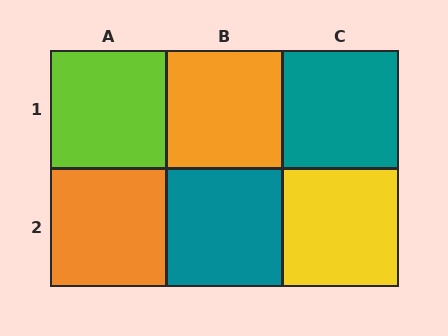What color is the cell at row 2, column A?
Orange.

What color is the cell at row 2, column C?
Yellow.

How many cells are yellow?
1 cell is yellow.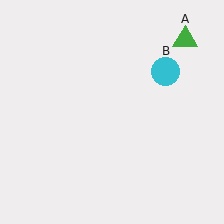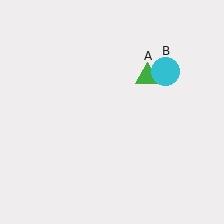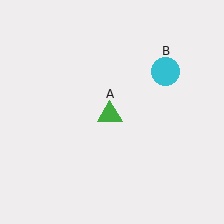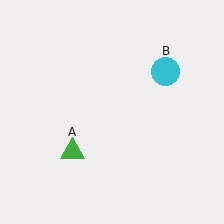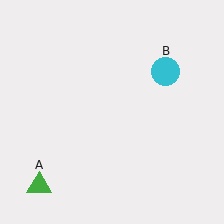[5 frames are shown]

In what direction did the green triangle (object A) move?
The green triangle (object A) moved down and to the left.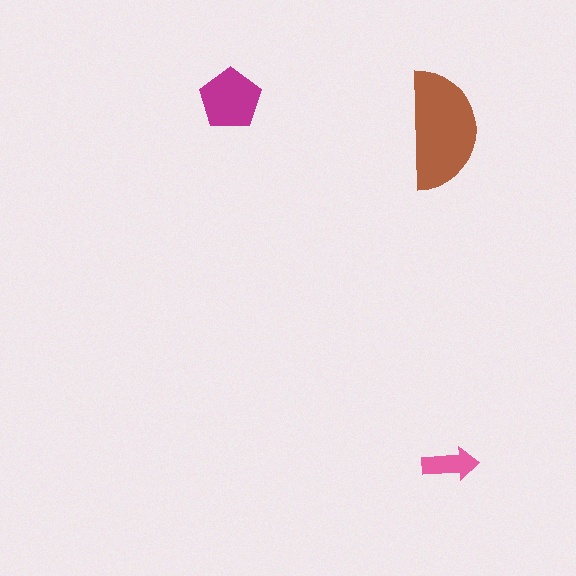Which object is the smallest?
The pink arrow.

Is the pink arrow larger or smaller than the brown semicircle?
Smaller.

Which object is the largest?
The brown semicircle.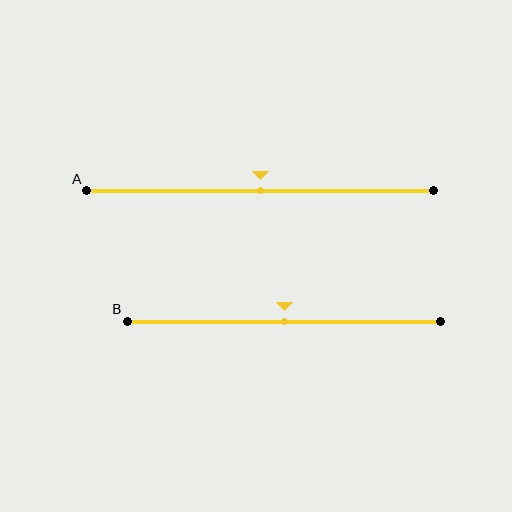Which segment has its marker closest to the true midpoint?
Segment A has its marker closest to the true midpoint.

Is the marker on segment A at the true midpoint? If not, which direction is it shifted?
Yes, the marker on segment A is at the true midpoint.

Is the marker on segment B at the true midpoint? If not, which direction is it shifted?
Yes, the marker on segment B is at the true midpoint.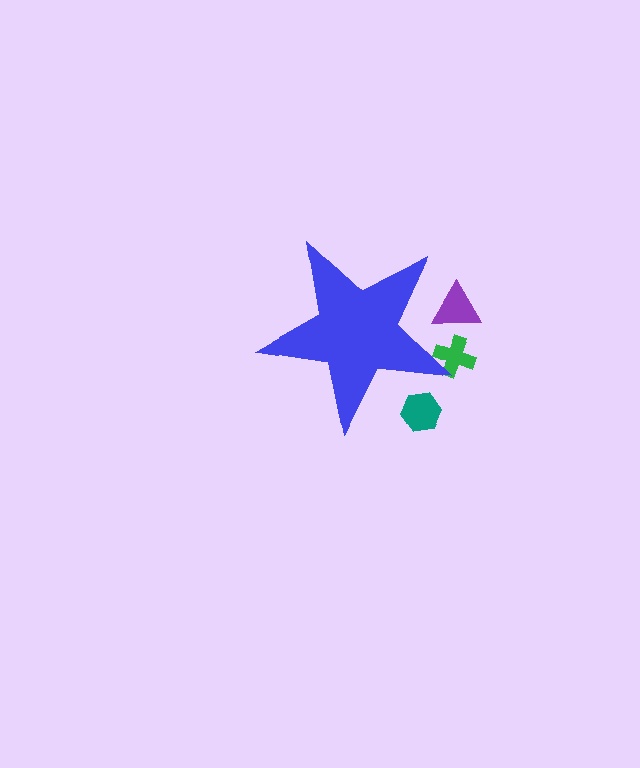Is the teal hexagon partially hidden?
Yes, the teal hexagon is partially hidden behind the blue star.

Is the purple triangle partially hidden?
Yes, the purple triangle is partially hidden behind the blue star.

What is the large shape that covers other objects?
A blue star.